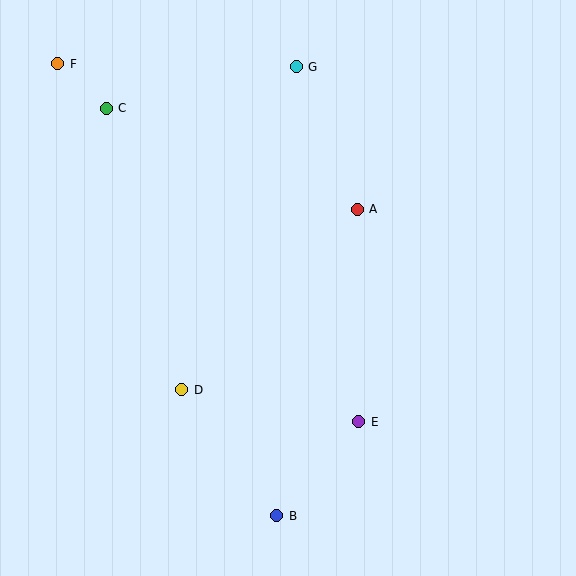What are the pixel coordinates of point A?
Point A is at (357, 209).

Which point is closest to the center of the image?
Point A at (357, 209) is closest to the center.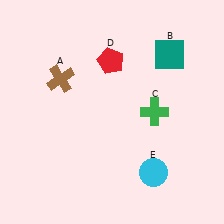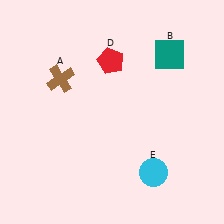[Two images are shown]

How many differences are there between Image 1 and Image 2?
There is 1 difference between the two images.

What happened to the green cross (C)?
The green cross (C) was removed in Image 2. It was in the top-right area of Image 1.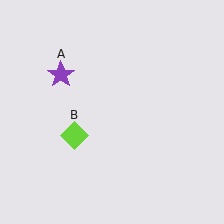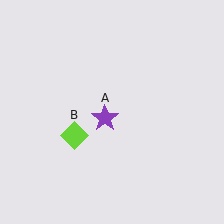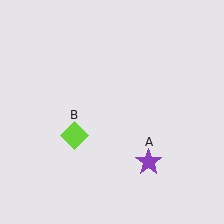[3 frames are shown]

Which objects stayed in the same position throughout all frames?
Lime diamond (object B) remained stationary.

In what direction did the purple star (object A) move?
The purple star (object A) moved down and to the right.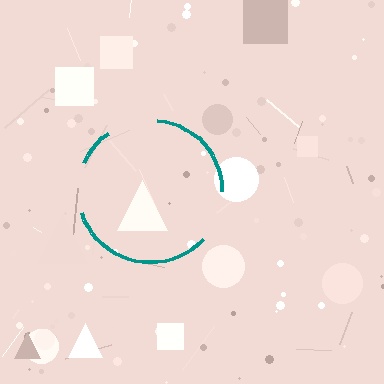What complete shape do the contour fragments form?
The contour fragments form a circle.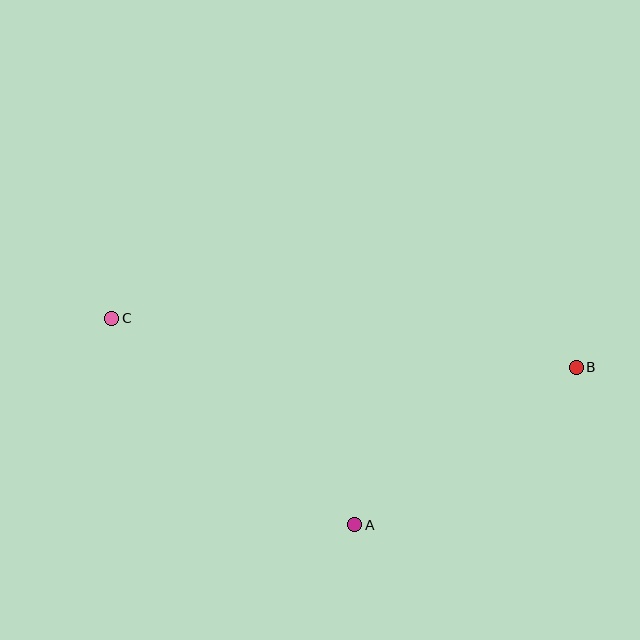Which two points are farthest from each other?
Points B and C are farthest from each other.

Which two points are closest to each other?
Points A and B are closest to each other.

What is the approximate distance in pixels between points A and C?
The distance between A and C is approximately 319 pixels.